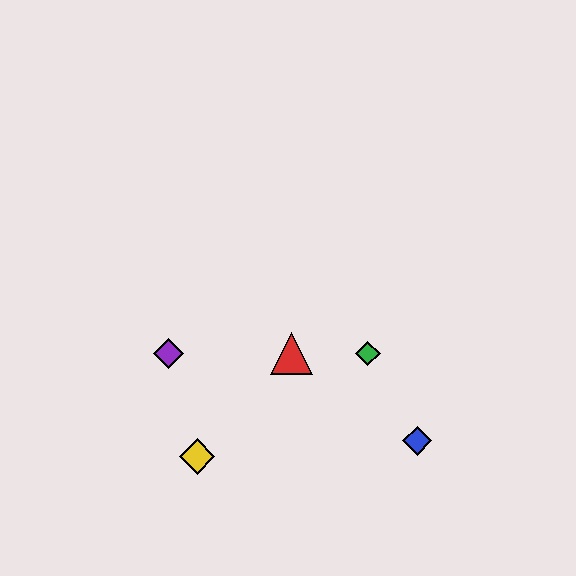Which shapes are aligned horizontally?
The red triangle, the green diamond, the purple diamond are aligned horizontally.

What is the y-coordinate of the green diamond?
The green diamond is at y≈354.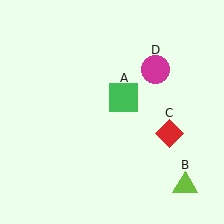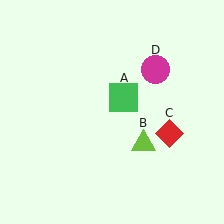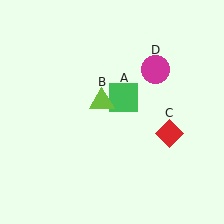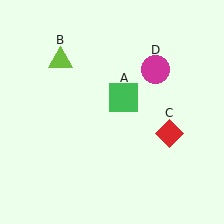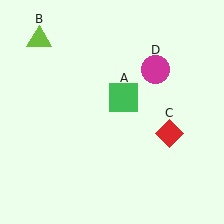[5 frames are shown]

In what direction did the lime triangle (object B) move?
The lime triangle (object B) moved up and to the left.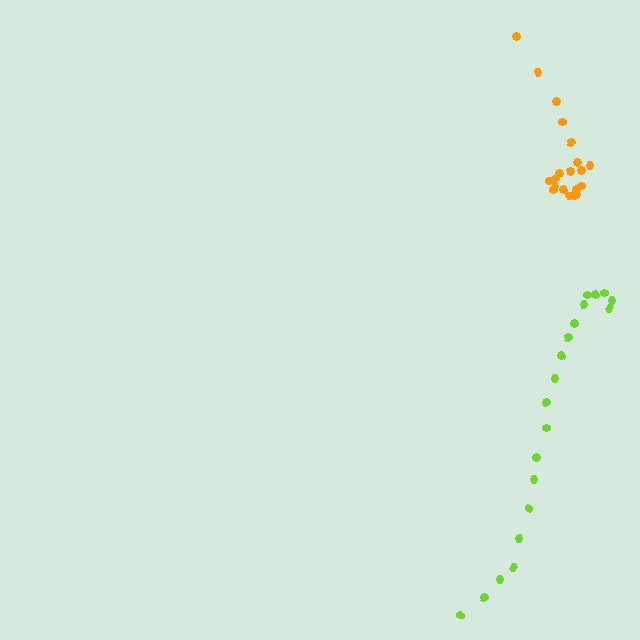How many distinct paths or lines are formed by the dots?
There are 2 distinct paths.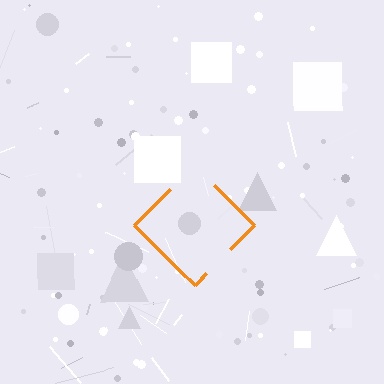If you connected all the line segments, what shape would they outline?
They would outline a diamond.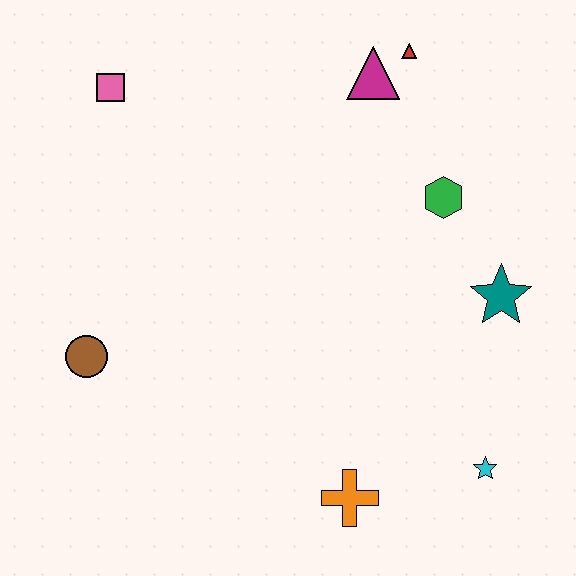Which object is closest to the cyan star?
The orange cross is closest to the cyan star.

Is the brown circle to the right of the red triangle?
No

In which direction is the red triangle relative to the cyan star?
The red triangle is above the cyan star.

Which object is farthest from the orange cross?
The pink square is farthest from the orange cross.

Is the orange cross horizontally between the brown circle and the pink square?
No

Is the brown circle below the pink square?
Yes